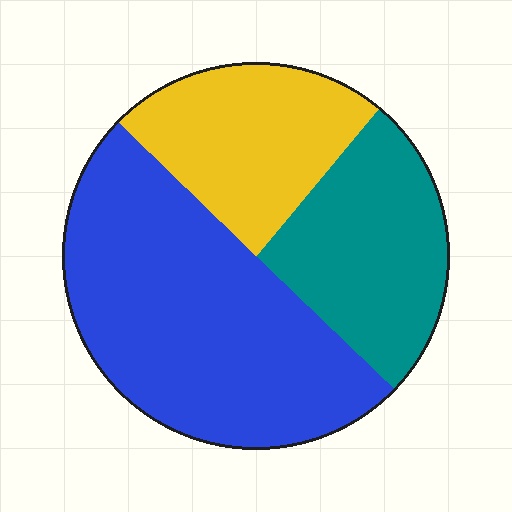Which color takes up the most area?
Blue, at roughly 50%.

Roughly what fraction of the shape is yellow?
Yellow takes up about one quarter (1/4) of the shape.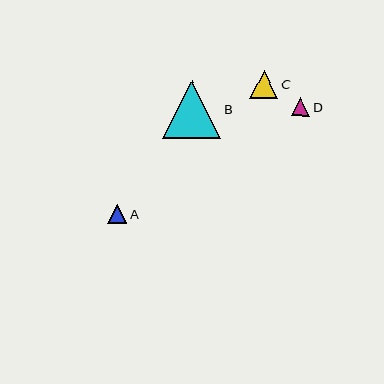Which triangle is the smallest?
Triangle D is the smallest with a size of approximately 18 pixels.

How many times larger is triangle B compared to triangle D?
Triangle B is approximately 3.2 times the size of triangle D.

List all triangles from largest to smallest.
From largest to smallest: B, C, A, D.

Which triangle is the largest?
Triangle B is the largest with a size of approximately 58 pixels.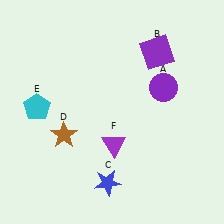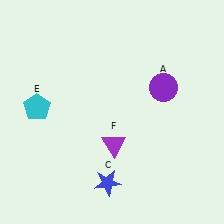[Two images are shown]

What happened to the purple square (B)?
The purple square (B) was removed in Image 2. It was in the top-right area of Image 1.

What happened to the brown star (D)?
The brown star (D) was removed in Image 2. It was in the bottom-left area of Image 1.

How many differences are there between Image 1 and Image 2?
There are 2 differences between the two images.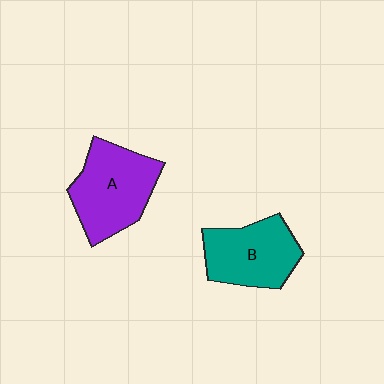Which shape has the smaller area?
Shape B (teal).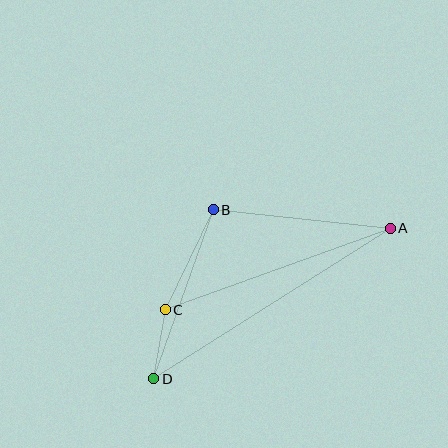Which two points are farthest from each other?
Points A and D are farthest from each other.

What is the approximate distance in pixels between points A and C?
The distance between A and C is approximately 239 pixels.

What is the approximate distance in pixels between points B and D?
The distance between B and D is approximately 179 pixels.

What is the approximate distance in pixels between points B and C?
The distance between B and C is approximately 111 pixels.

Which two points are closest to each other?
Points C and D are closest to each other.